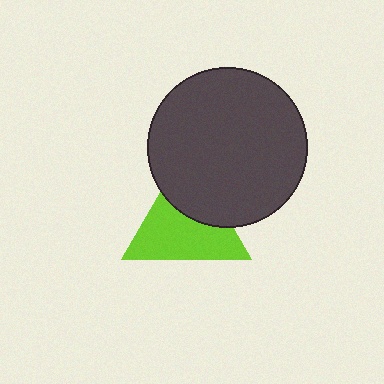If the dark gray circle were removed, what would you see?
You would see the complete lime triangle.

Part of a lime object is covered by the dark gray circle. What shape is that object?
It is a triangle.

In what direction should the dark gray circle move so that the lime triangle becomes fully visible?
The dark gray circle should move up. That is the shortest direction to clear the overlap and leave the lime triangle fully visible.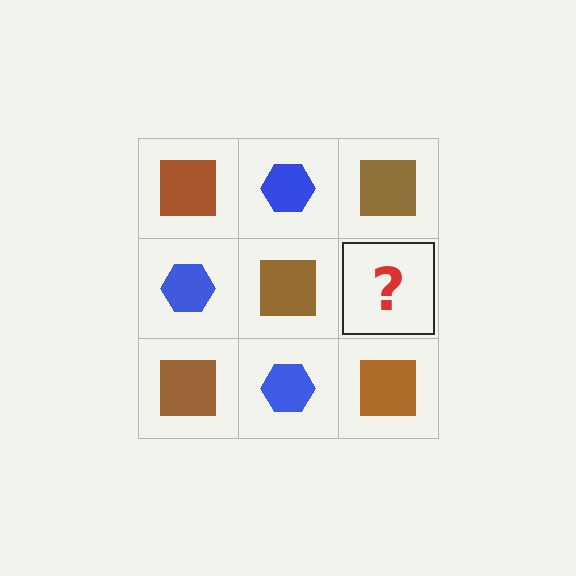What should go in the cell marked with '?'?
The missing cell should contain a blue hexagon.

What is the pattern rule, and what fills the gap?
The rule is that it alternates brown square and blue hexagon in a checkerboard pattern. The gap should be filled with a blue hexagon.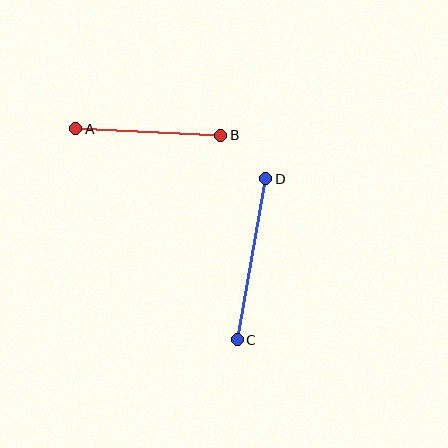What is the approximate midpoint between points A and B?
The midpoint is at approximately (148, 132) pixels.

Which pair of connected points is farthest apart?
Points C and D are farthest apart.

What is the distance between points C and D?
The distance is approximately 164 pixels.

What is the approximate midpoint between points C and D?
The midpoint is at approximately (251, 259) pixels.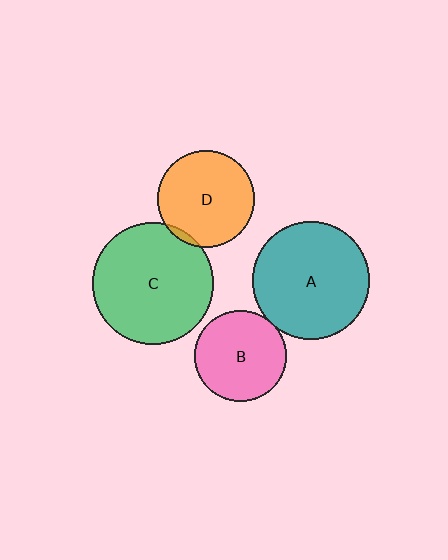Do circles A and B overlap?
Yes.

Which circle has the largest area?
Circle C (green).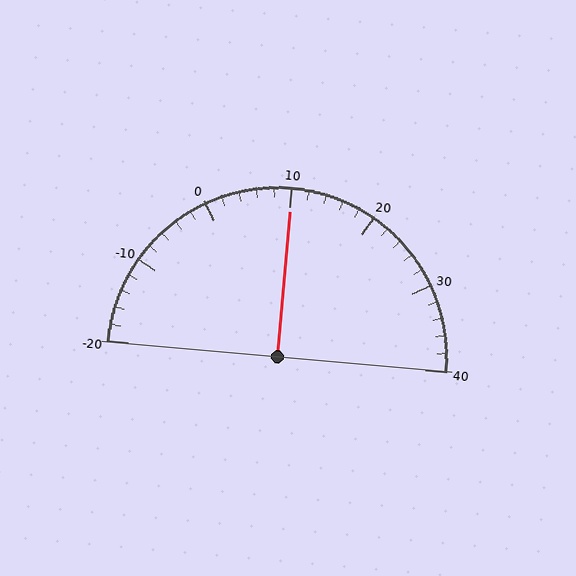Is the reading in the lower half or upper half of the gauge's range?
The reading is in the upper half of the range (-20 to 40).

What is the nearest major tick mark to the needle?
The nearest major tick mark is 10.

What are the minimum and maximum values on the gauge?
The gauge ranges from -20 to 40.